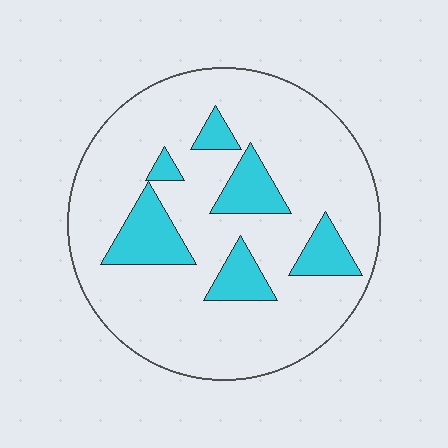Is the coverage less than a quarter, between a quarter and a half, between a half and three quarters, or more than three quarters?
Less than a quarter.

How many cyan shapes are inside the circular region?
6.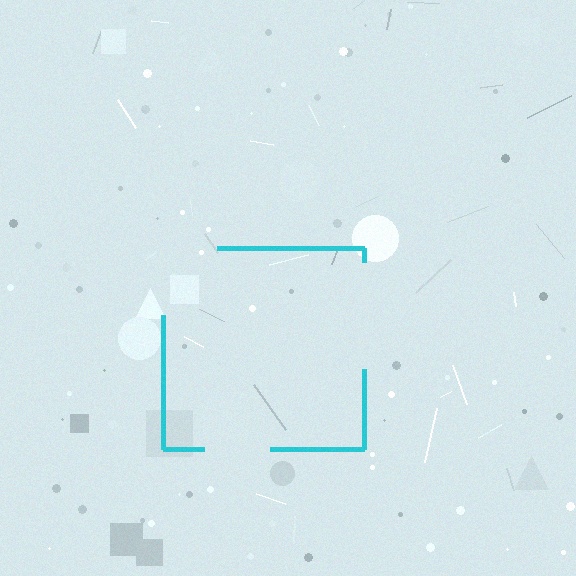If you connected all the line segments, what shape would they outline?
They would outline a square.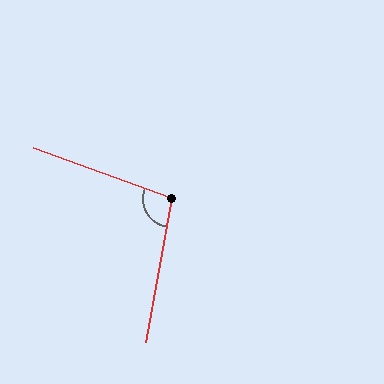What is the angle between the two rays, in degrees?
Approximately 100 degrees.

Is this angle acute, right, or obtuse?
It is obtuse.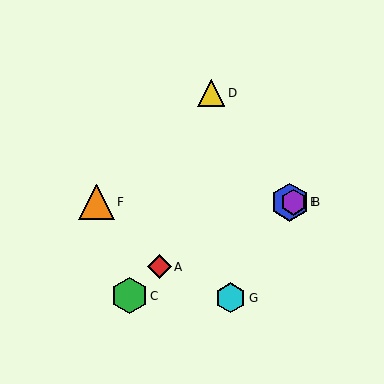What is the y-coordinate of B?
Object B is at y≈202.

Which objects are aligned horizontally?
Objects B, E, F are aligned horizontally.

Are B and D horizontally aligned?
No, B is at y≈202 and D is at y≈93.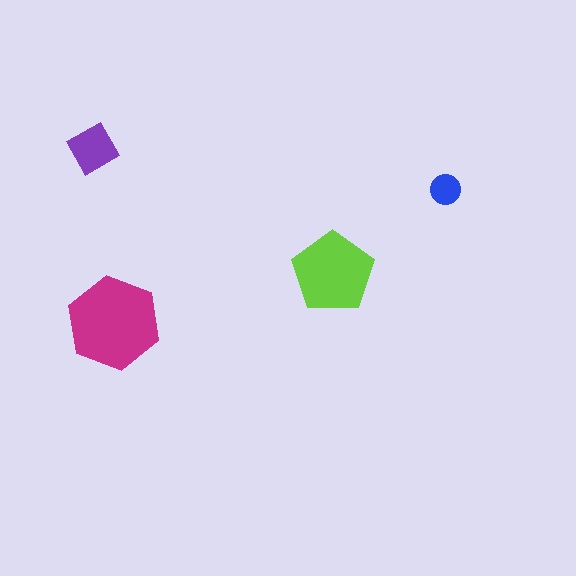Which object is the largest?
The magenta hexagon.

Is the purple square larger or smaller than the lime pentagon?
Smaller.